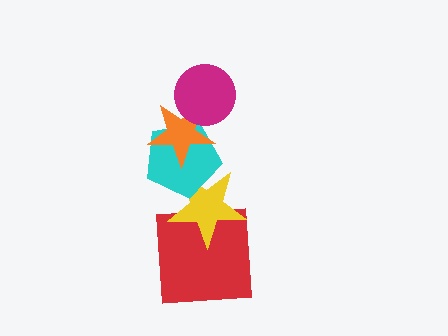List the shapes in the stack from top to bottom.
From top to bottom: the magenta circle, the orange star, the cyan pentagon, the yellow star, the red square.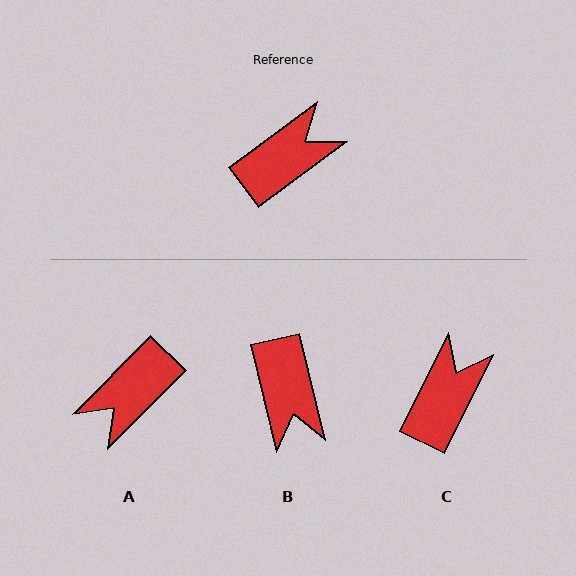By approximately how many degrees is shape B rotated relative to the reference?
Approximately 113 degrees clockwise.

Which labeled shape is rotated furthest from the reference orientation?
A, about 171 degrees away.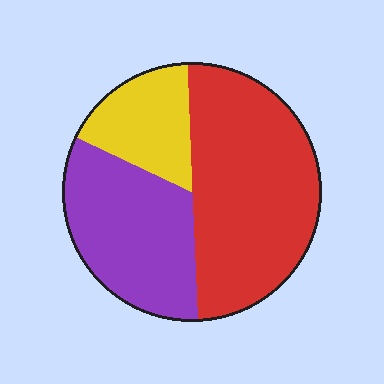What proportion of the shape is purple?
Purple takes up about one third (1/3) of the shape.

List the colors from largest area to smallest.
From largest to smallest: red, purple, yellow.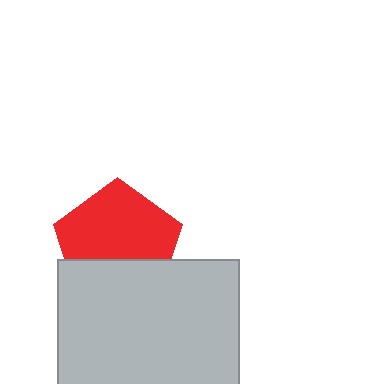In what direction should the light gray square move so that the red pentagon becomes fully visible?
The light gray square should move down. That is the shortest direction to clear the overlap and leave the red pentagon fully visible.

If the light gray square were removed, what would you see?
You would see the complete red pentagon.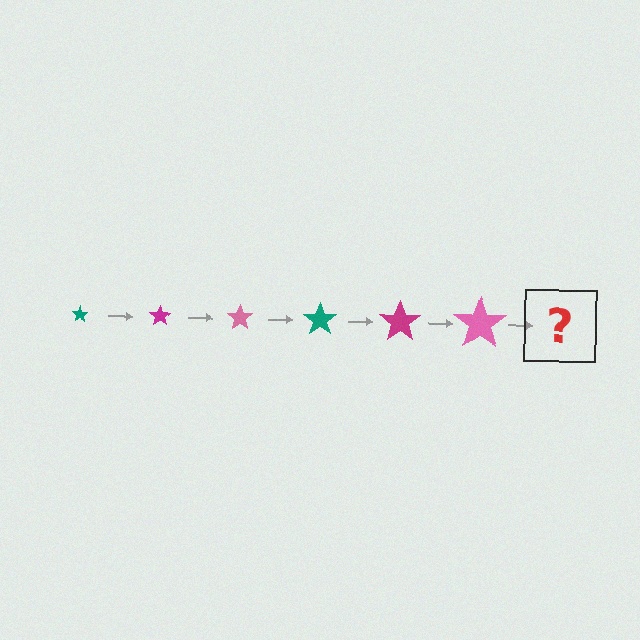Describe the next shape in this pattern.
It should be a teal star, larger than the previous one.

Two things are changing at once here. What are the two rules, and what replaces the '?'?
The two rules are that the star grows larger each step and the color cycles through teal, magenta, and pink. The '?' should be a teal star, larger than the previous one.